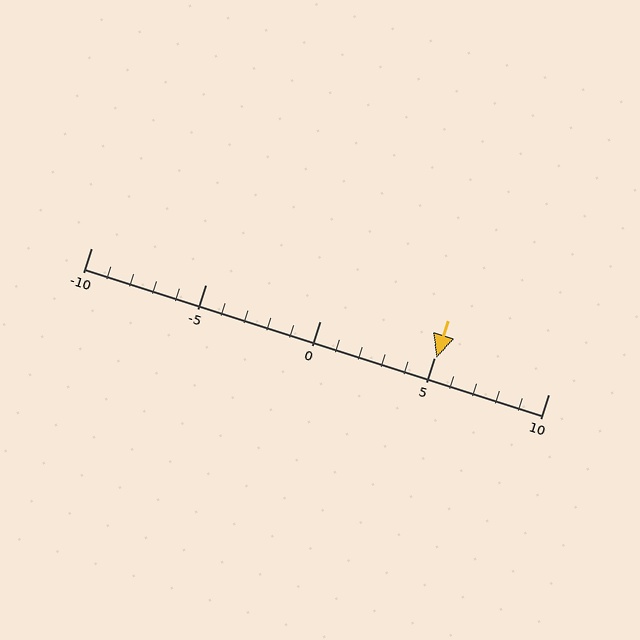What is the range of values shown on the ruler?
The ruler shows values from -10 to 10.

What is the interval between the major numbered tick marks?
The major tick marks are spaced 5 units apart.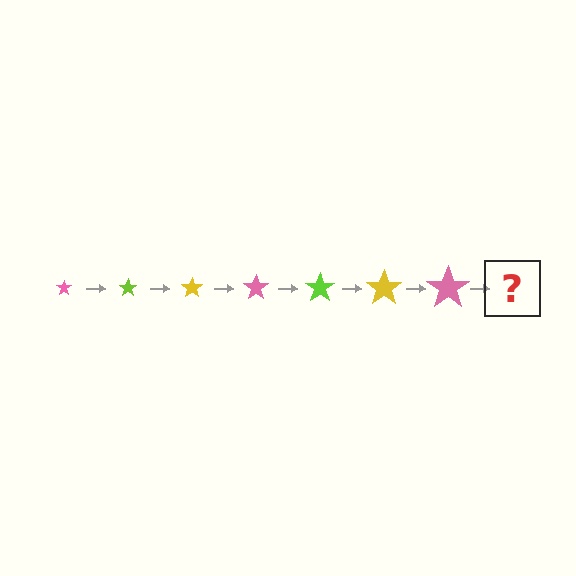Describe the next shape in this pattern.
It should be a lime star, larger than the previous one.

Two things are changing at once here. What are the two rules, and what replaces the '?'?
The two rules are that the star grows larger each step and the color cycles through pink, lime, and yellow. The '?' should be a lime star, larger than the previous one.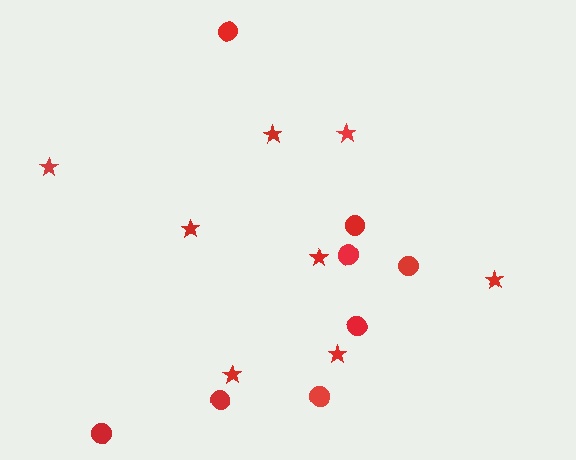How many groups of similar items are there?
There are 2 groups: one group of circles (8) and one group of stars (8).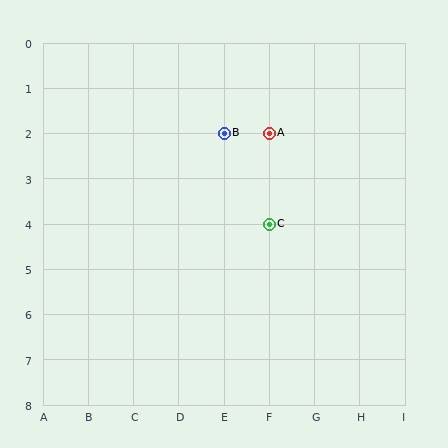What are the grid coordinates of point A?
Point A is at grid coordinates (F, 2).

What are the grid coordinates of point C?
Point C is at grid coordinates (F, 4).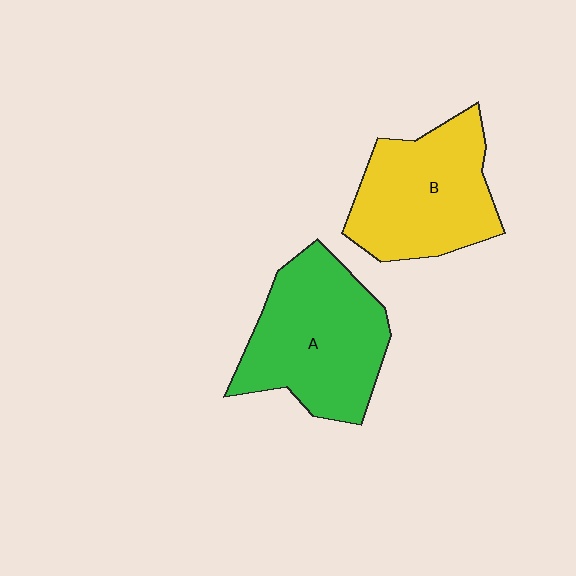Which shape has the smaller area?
Shape B (yellow).